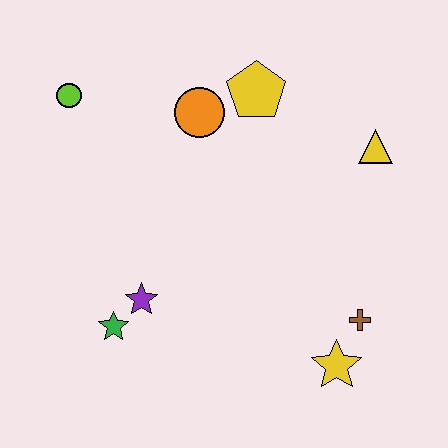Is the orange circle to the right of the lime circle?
Yes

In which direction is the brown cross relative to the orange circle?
The brown cross is below the orange circle.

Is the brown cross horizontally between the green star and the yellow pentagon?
No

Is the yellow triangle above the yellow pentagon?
No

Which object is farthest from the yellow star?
The lime circle is farthest from the yellow star.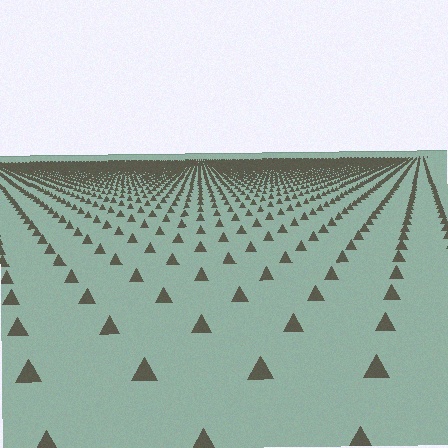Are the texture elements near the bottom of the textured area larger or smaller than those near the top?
Larger. Near the bottom, elements are closer to the viewer and appear at a bigger on-screen size.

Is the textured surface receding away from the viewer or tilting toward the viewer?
The surface is receding away from the viewer. Texture elements get smaller and denser toward the top.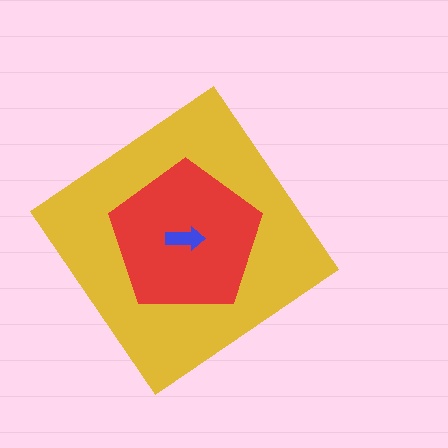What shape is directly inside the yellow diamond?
The red pentagon.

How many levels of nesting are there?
3.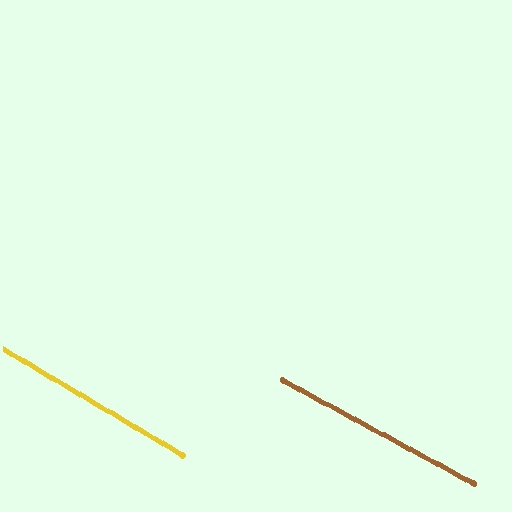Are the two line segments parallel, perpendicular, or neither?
Parallel — their directions differ by only 1.9°.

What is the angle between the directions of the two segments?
Approximately 2 degrees.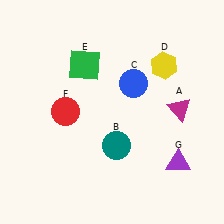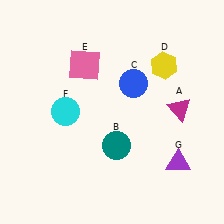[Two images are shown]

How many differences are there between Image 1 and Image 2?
There are 2 differences between the two images.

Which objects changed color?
E changed from green to pink. F changed from red to cyan.